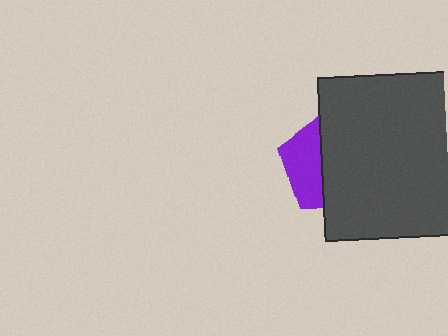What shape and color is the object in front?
The object in front is a dark gray square.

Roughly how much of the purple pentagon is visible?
A small part of it is visible (roughly 38%).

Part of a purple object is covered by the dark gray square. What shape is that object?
It is a pentagon.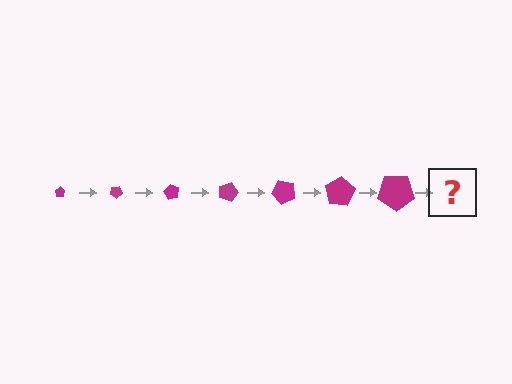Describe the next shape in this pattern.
It should be a pentagon, larger than the previous one and rotated 210 degrees from the start.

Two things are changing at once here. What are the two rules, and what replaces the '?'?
The two rules are that the pentagon grows larger each step and it rotates 30 degrees each step. The '?' should be a pentagon, larger than the previous one and rotated 210 degrees from the start.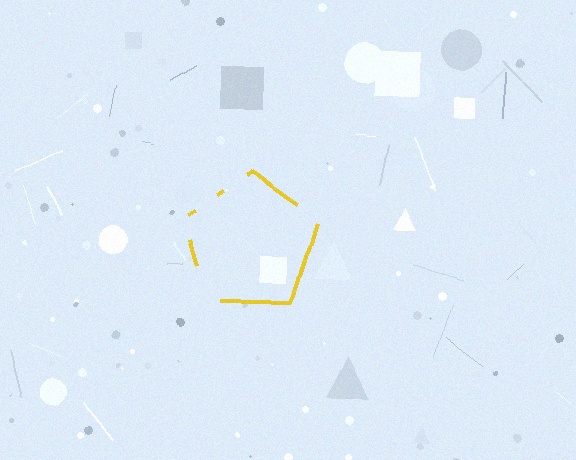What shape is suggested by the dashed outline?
The dashed outline suggests a pentagon.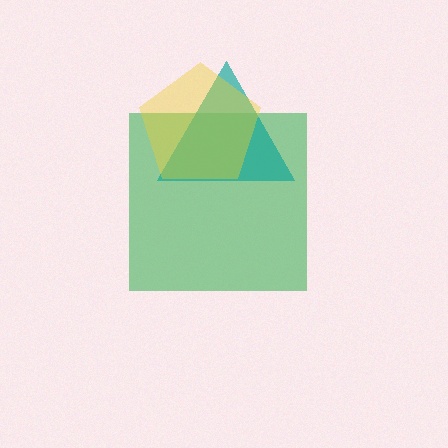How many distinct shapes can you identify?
There are 3 distinct shapes: a green square, a teal triangle, a yellow pentagon.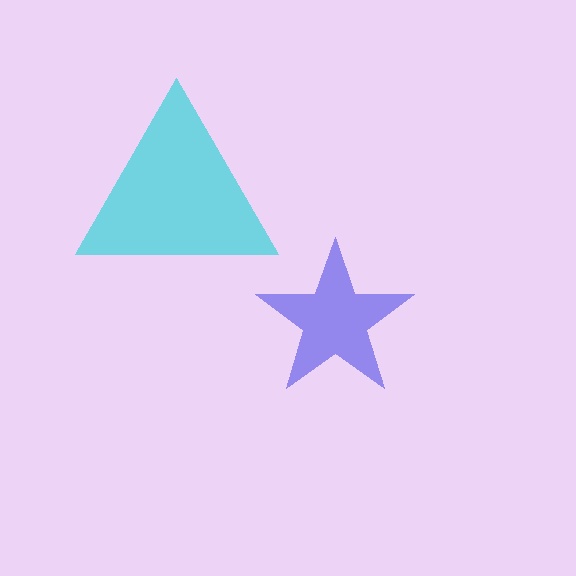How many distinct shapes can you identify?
There are 2 distinct shapes: a blue star, a cyan triangle.